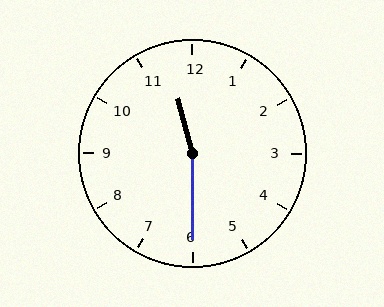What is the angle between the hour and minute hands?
Approximately 165 degrees.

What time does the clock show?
11:30.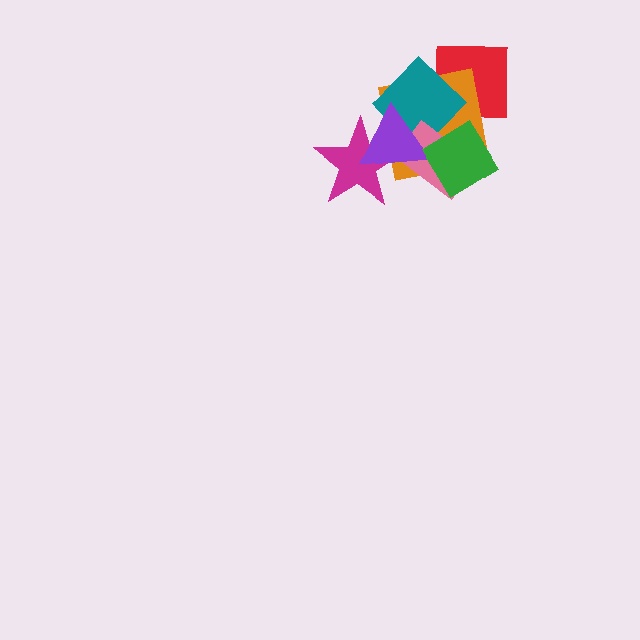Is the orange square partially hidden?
Yes, it is partially covered by another shape.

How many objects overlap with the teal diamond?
4 objects overlap with the teal diamond.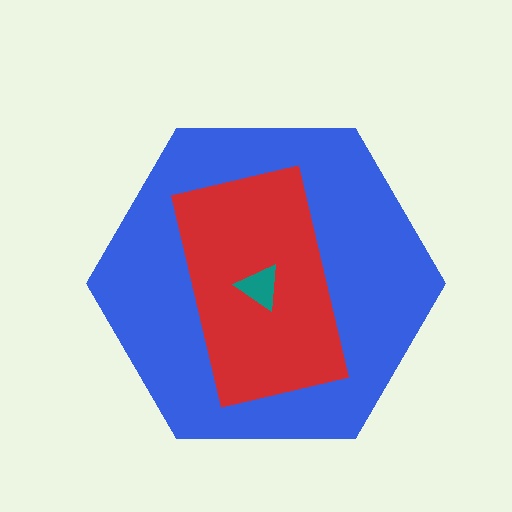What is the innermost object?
The teal triangle.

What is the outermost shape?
The blue hexagon.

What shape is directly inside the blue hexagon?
The red rectangle.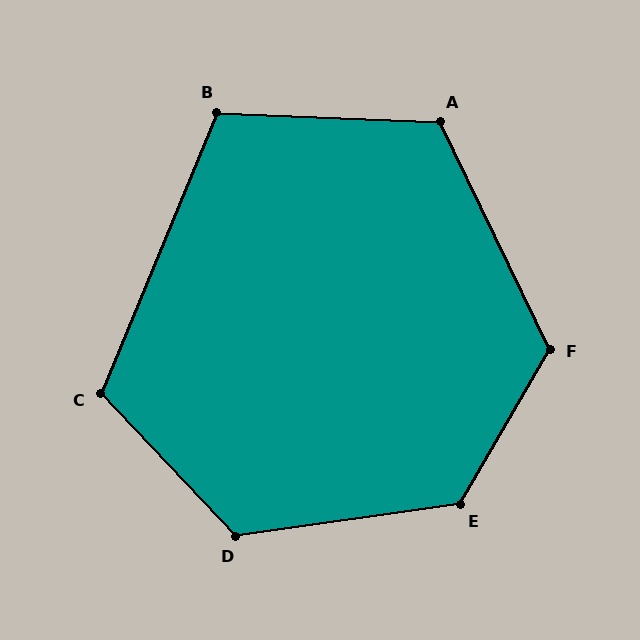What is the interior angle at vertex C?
Approximately 114 degrees (obtuse).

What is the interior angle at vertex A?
Approximately 118 degrees (obtuse).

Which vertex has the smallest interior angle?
B, at approximately 110 degrees.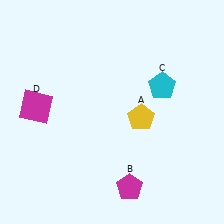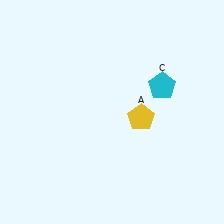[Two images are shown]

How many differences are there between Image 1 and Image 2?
There are 2 differences between the two images.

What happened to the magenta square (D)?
The magenta square (D) was removed in Image 2. It was in the top-left area of Image 1.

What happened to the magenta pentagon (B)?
The magenta pentagon (B) was removed in Image 2. It was in the bottom-right area of Image 1.